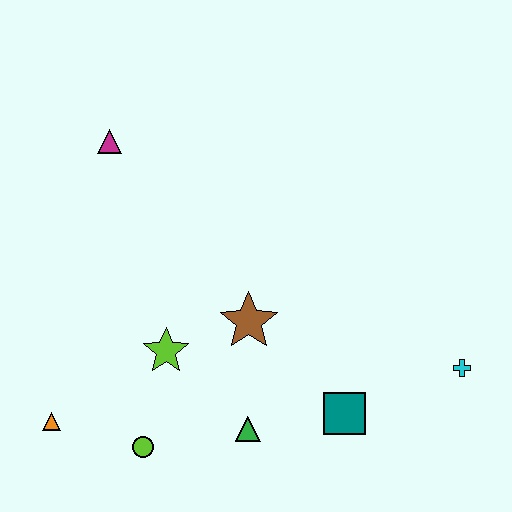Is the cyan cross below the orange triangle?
No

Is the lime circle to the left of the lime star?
Yes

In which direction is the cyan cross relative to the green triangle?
The cyan cross is to the right of the green triangle.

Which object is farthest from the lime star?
The cyan cross is farthest from the lime star.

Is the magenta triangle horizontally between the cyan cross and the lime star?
No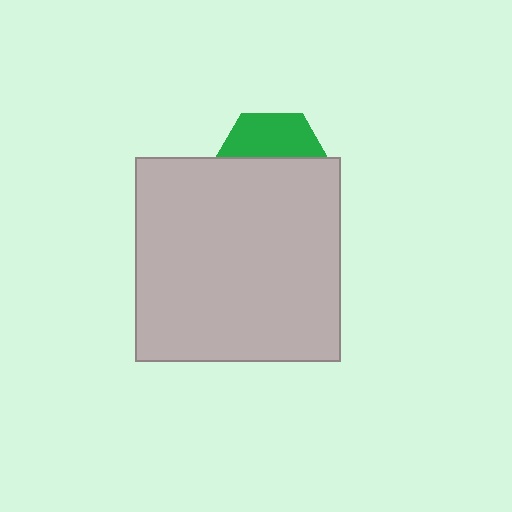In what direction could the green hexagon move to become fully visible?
The green hexagon could move up. That would shift it out from behind the light gray square entirely.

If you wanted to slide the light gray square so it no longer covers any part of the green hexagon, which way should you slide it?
Slide it down — that is the most direct way to separate the two shapes.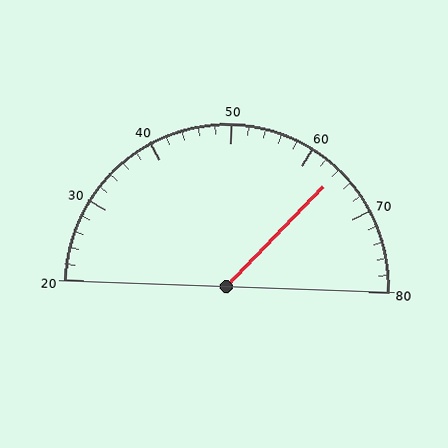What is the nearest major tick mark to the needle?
The nearest major tick mark is 60.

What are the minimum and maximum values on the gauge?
The gauge ranges from 20 to 80.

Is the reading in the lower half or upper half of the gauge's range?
The reading is in the upper half of the range (20 to 80).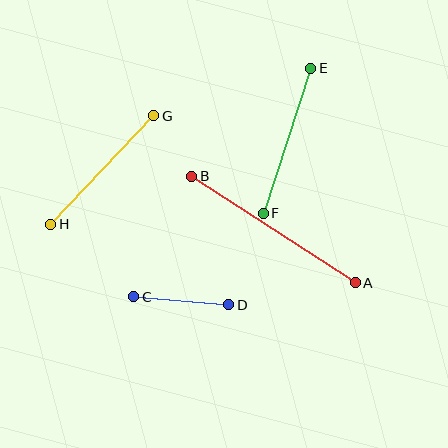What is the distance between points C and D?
The distance is approximately 95 pixels.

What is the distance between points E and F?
The distance is approximately 153 pixels.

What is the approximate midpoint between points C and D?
The midpoint is at approximately (181, 301) pixels.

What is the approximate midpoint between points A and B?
The midpoint is at approximately (273, 229) pixels.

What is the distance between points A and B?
The distance is approximately 195 pixels.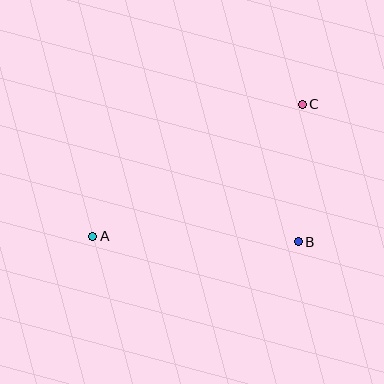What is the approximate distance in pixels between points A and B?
The distance between A and B is approximately 206 pixels.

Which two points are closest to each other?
Points B and C are closest to each other.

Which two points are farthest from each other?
Points A and C are farthest from each other.